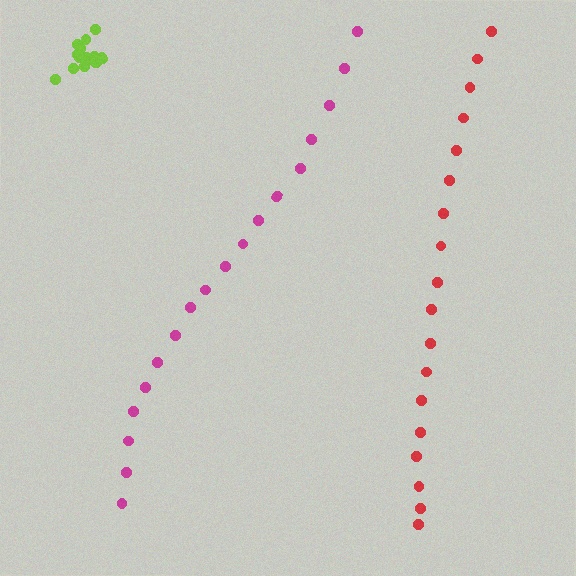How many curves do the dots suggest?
There are 3 distinct paths.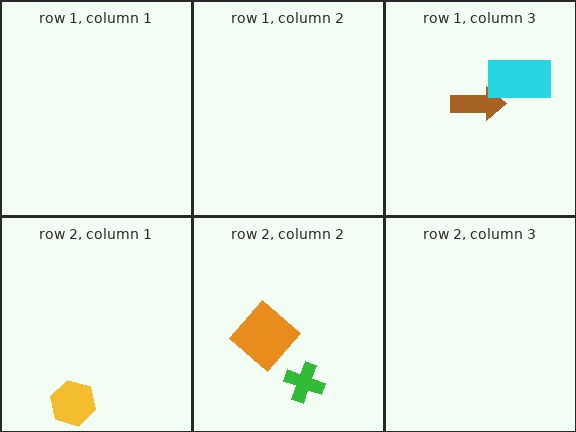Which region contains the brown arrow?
The row 1, column 3 region.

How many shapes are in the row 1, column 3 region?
2.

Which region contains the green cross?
The row 2, column 2 region.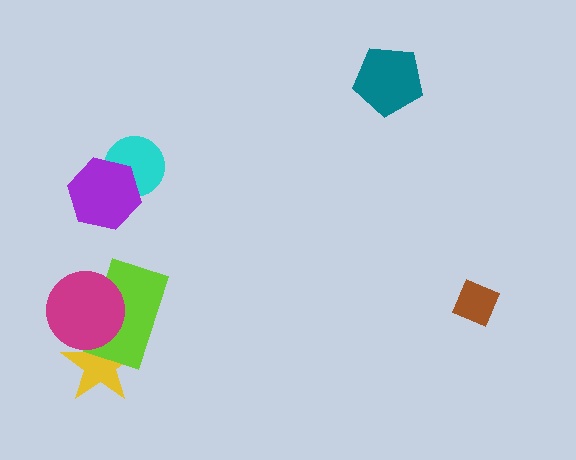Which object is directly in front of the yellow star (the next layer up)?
The lime rectangle is directly in front of the yellow star.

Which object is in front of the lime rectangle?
The magenta circle is in front of the lime rectangle.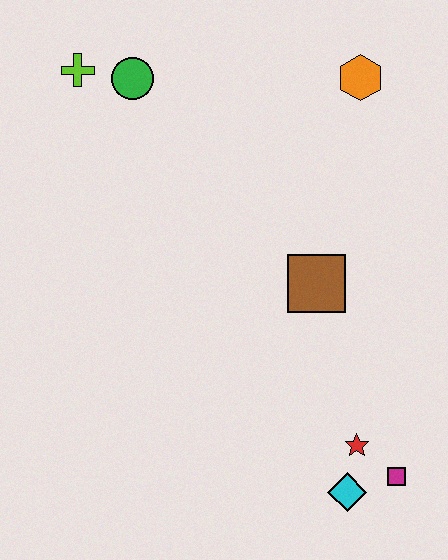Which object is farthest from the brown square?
The lime cross is farthest from the brown square.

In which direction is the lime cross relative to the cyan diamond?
The lime cross is above the cyan diamond.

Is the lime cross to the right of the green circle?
No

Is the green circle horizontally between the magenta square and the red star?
No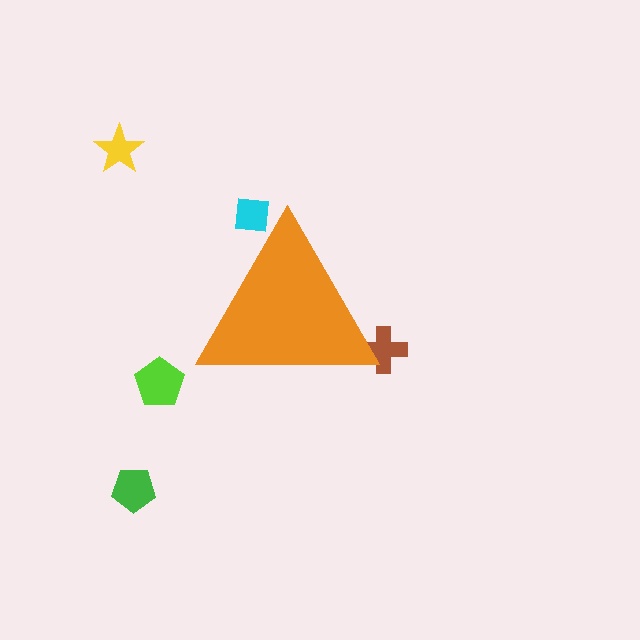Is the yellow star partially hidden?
No, the yellow star is fully visible.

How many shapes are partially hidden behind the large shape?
2 shapes are partially hidden.